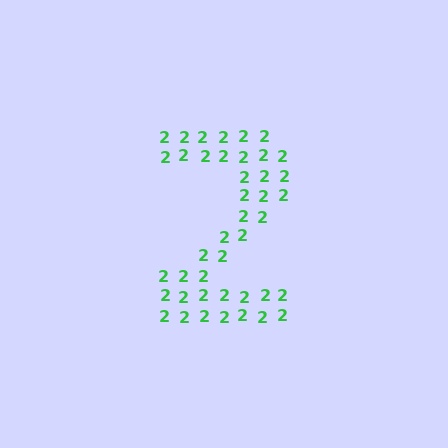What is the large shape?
The large shape is the digit 2.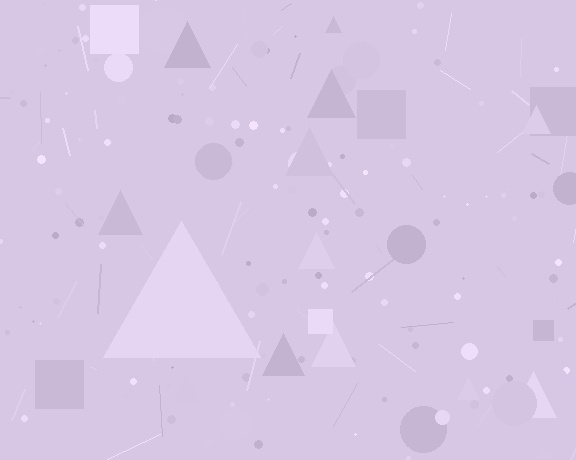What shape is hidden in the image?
A triangle is hidden in the image.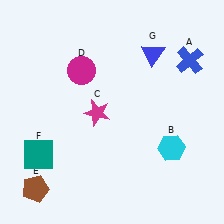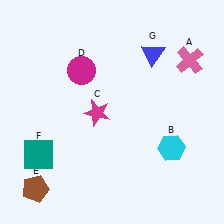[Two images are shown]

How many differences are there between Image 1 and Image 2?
There is 1 difference between the two images.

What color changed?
The cross (A) changed from blue in Image 1 to pink in Image 2.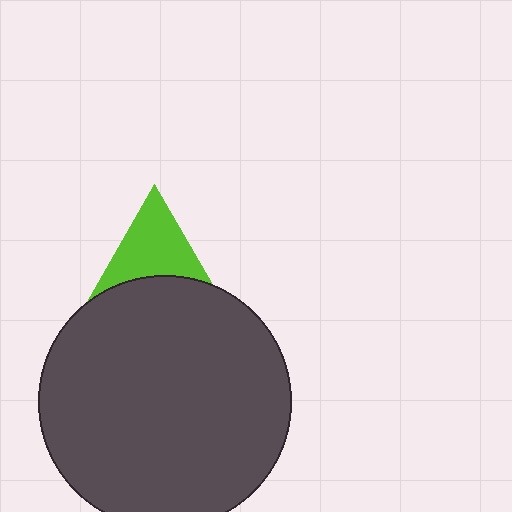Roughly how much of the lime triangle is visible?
Most of it is visible (roughly 65%).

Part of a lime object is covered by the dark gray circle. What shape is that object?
It is a triangle.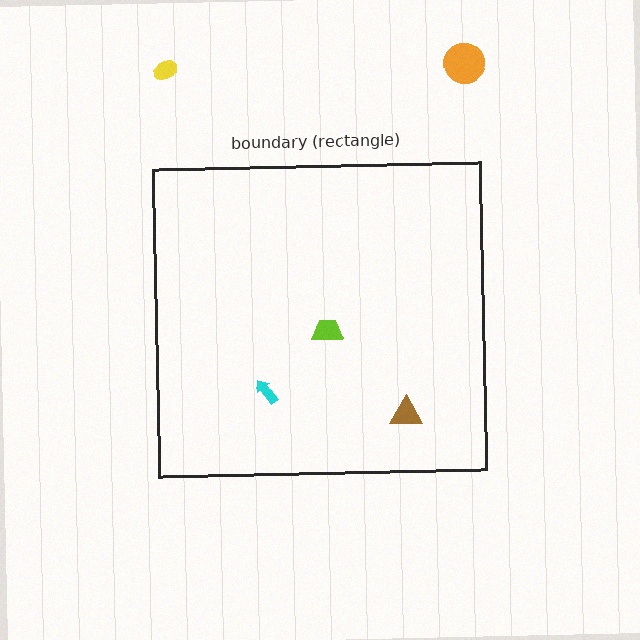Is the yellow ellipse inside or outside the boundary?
Outside.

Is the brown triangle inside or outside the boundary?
Inside.